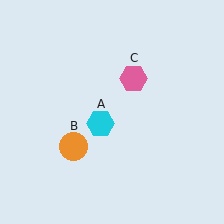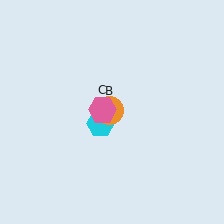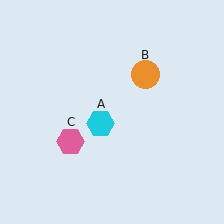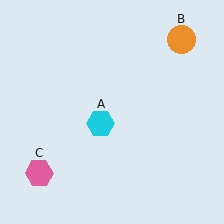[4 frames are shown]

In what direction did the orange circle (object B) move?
The orange circle (object B) moved up and to the right.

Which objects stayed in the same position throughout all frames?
Cyan hexagon (object A) remained stationary.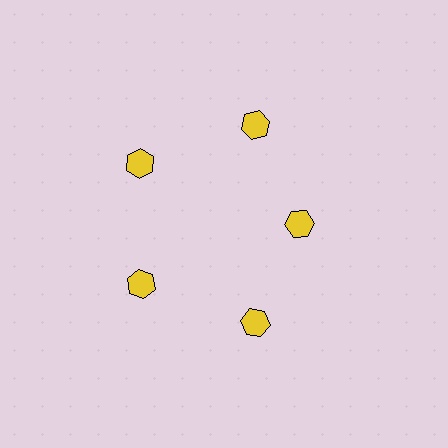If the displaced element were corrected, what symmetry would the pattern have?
It would have 5-fold rotational symmetry — the pattern would map onto itself every 72 degrees.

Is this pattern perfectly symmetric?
No. The 5 yellow hexagons are arranged in a ring, but one element near the 3 o'clock position is pulled inward toward the center, breaking the 5-fold rotational symmetry.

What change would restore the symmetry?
The symmetry would be restored by moving it outward, back onto the ring so that all 5 hexagons sit at equal angles and equal distance from the center.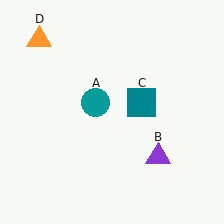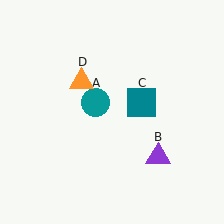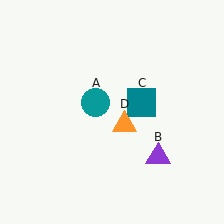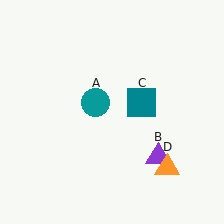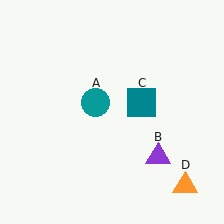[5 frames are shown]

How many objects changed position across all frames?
1 object changed position: orange triangle (object D).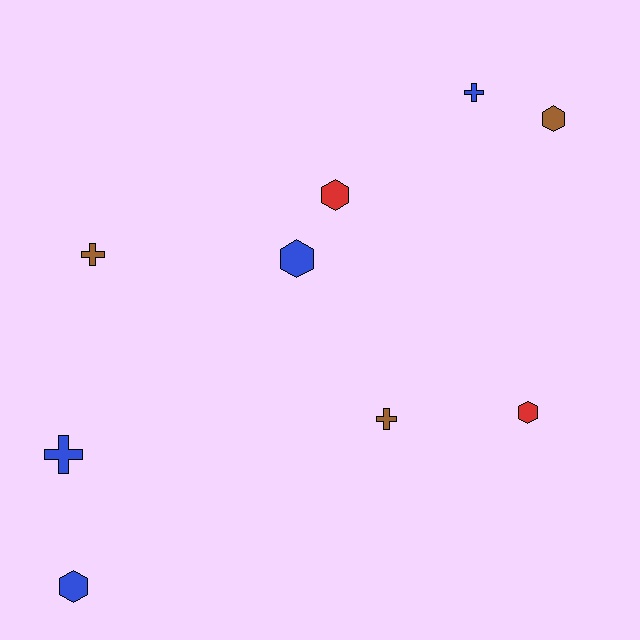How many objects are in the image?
There are 9 objects.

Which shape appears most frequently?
Hexagon, with 5 objects.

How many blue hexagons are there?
There are 2 blue hexagons.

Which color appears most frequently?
Blue, with 4 objects.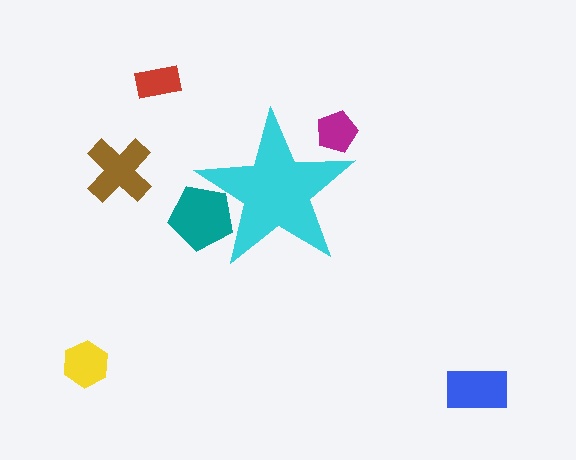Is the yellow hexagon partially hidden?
No, the yellow hexagon is fully visible.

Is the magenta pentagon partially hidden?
Yes, the magenta pentagon is partially hidden behind the cyan star.